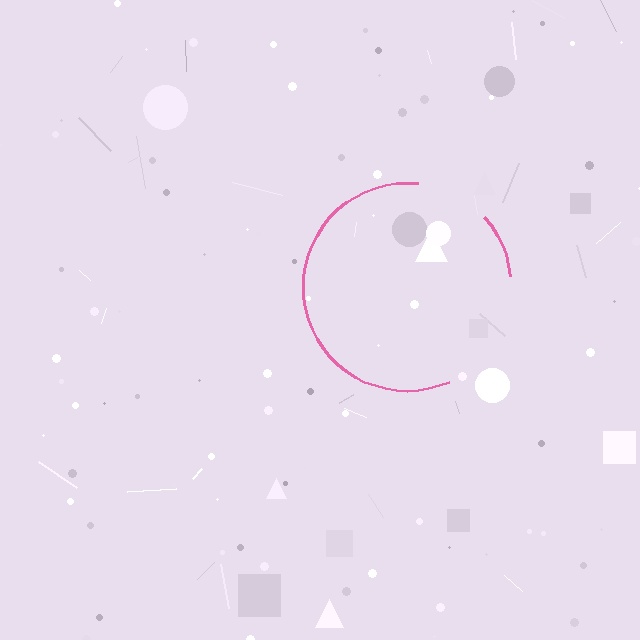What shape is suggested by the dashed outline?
The dashed outline suggests a circle.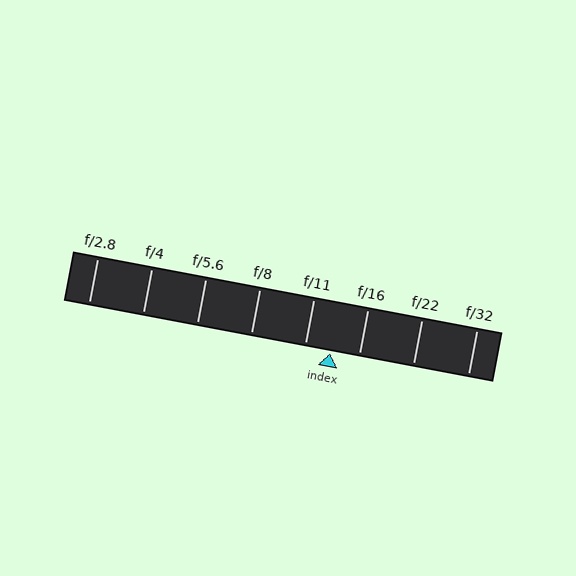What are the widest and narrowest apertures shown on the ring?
The widest aperture shown is f/2.8 and the narrowest is f/32.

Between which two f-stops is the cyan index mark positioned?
The index mark is between f/11 and f/16.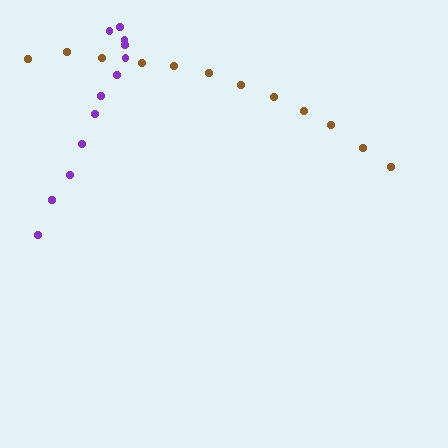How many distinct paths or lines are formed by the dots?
There are 2 distinct paths.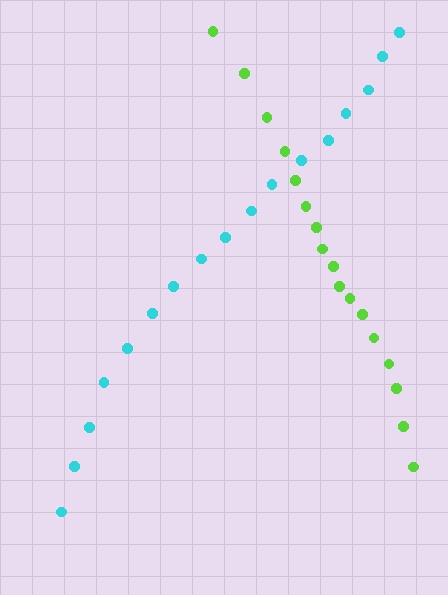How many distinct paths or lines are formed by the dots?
There are 2 distinct paths.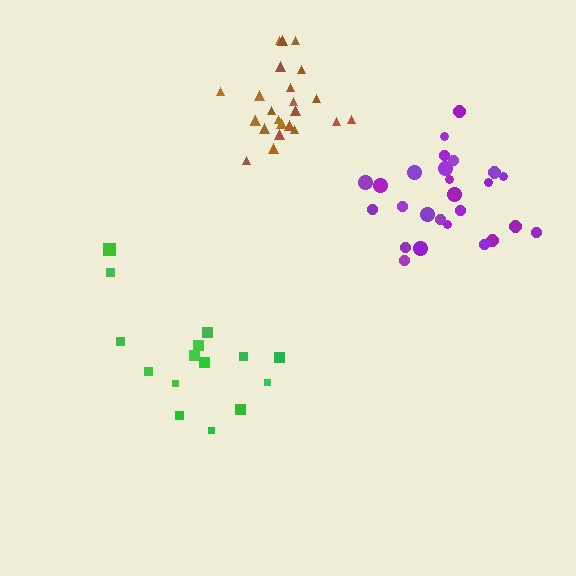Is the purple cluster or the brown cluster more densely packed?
Brown.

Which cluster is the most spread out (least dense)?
Green.